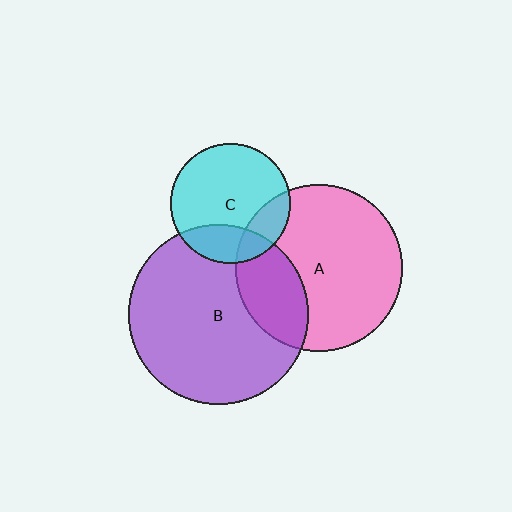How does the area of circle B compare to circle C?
Approximately 2.3 times.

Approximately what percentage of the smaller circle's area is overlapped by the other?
Approximately 25%.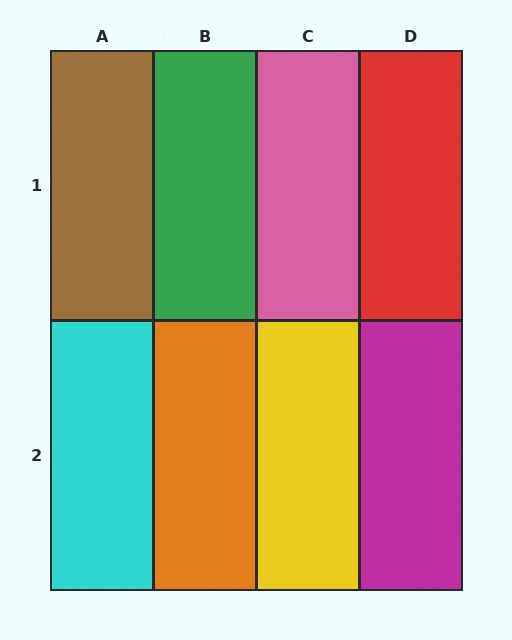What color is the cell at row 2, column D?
Magenta.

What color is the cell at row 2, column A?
Cyan.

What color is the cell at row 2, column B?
Orange.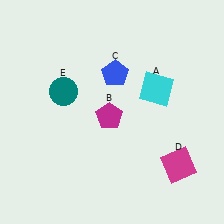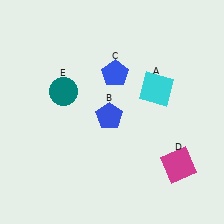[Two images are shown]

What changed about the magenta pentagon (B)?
In Image 1, B is magenta. In Image 2, it changed to blue.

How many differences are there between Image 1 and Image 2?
There is 1 difference between the two images.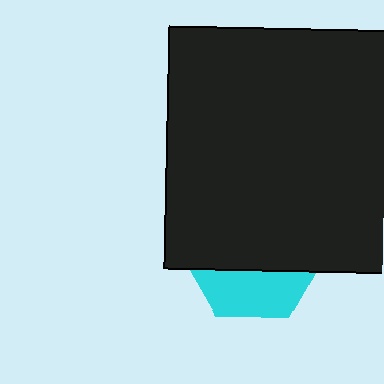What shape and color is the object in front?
The object in front is a black square.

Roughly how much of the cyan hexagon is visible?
A small part of it is visible (roughly 33%).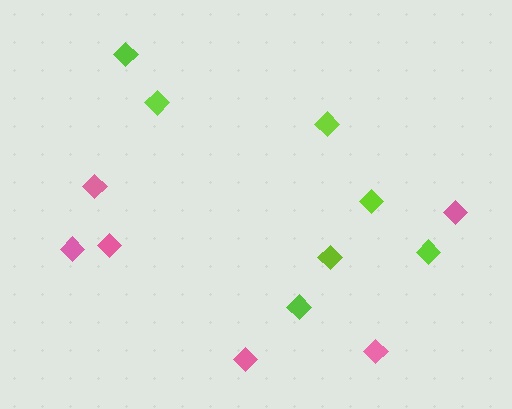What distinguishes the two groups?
There are 2 groups: one group of lime diamonds (7) and one group of pink diamonds (6).